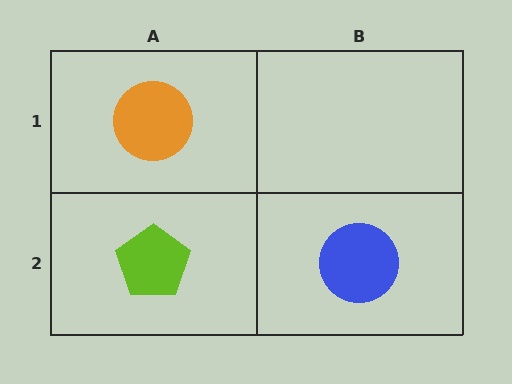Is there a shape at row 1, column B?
No, that cell is empty.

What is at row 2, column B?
A blue circle.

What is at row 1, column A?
An orange circle.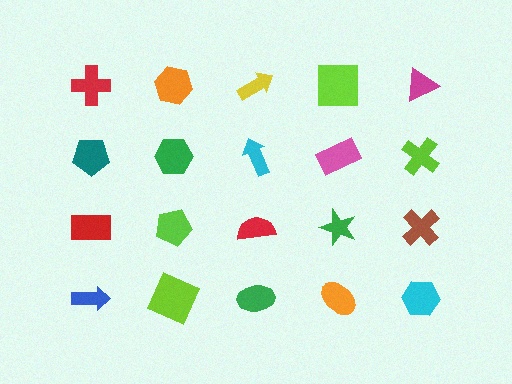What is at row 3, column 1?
A red rectangle.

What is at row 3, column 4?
A green star.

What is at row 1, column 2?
An orange hexagon.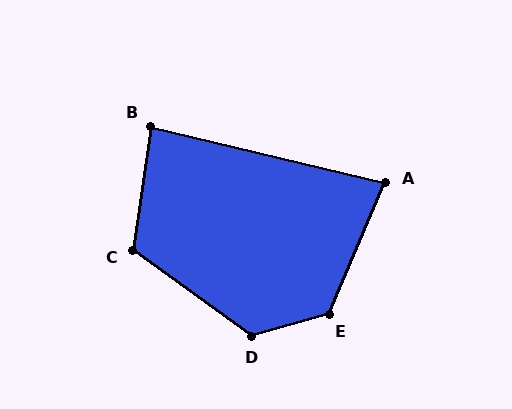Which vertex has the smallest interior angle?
A, at approximately 80 degrees.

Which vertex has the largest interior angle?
E, at approximately 129 degrees.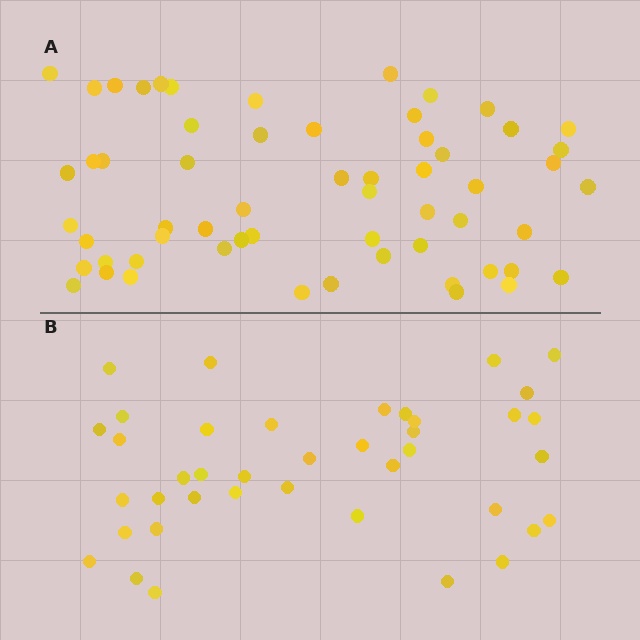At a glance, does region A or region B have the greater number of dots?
Region A (the top region) has more dots.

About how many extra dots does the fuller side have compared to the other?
Region A has approximately 20 more dots than region B.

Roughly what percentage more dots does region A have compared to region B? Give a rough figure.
About 50% more.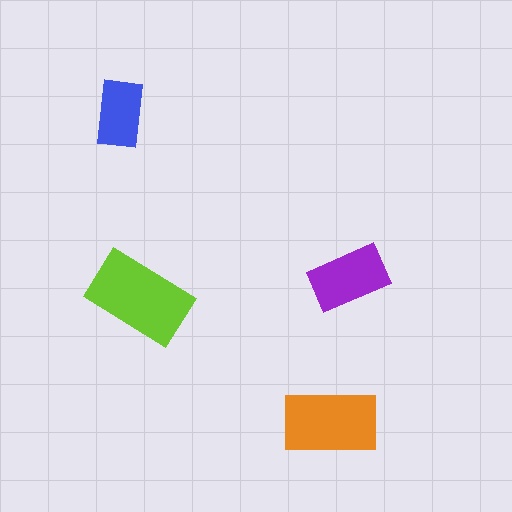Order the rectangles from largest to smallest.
the lime one, the orange one, the purple one, the blue one.